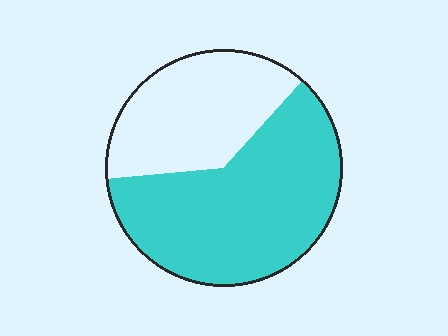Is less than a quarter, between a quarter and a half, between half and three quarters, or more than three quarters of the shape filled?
Between half and three quarters.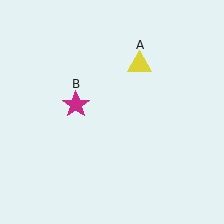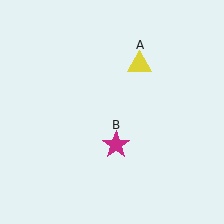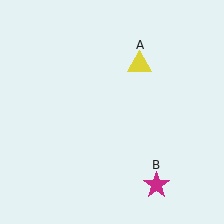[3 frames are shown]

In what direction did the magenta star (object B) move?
The magenta star (object B) moved down and to the right.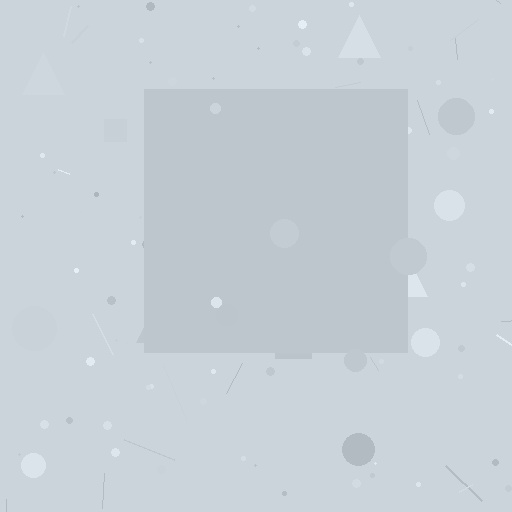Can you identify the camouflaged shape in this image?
The camouflaged shape is a square.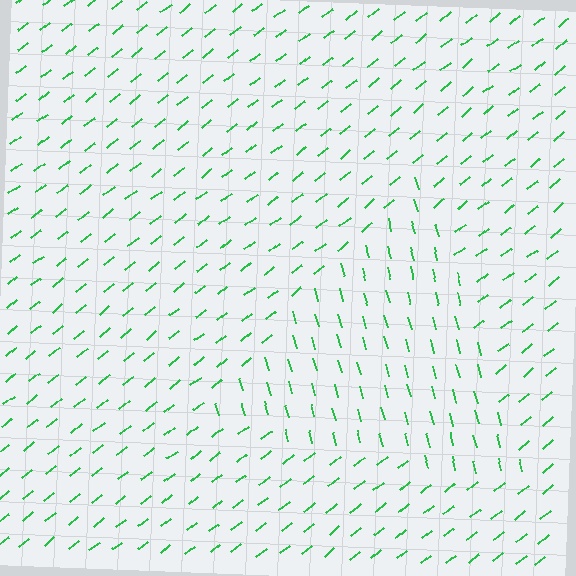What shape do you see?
I see a triangle.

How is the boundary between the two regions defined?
The boundary is defined purely by a change in line orientation (approximately 66 degrees difference). All lines are the same color and thickness.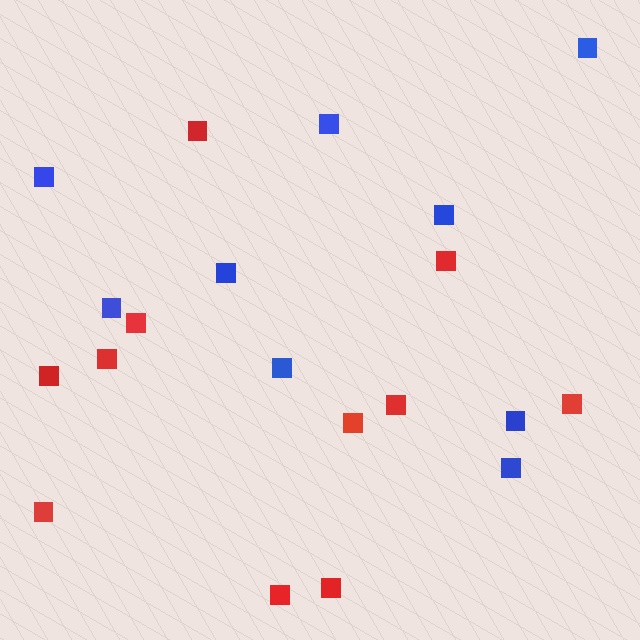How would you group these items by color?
There are 2 groups: one group of red squares (11) and one group of blue squares (9).